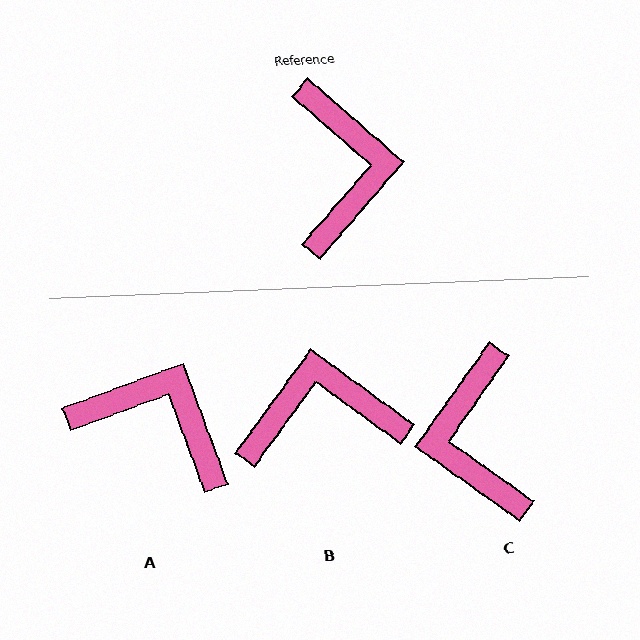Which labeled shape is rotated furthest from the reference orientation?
C, about 174 degrees away.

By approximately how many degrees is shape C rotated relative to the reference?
Approximately 174 degrees clockwise.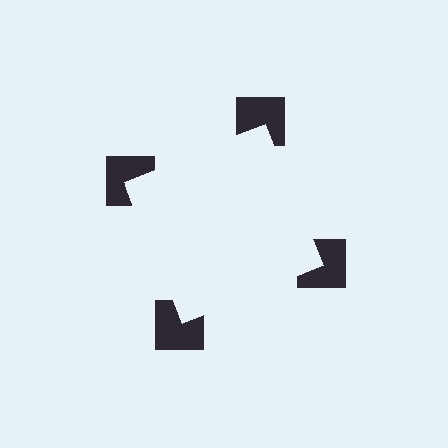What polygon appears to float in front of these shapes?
An illusory square — its edges are inferred from the aligned wedge cuts in the notched squares, not physically drawn.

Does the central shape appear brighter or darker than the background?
It typically appears slightly brighter than the background, even though no actual brightness change is drawn.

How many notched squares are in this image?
There are 4 — one at each vertex of the illusory square.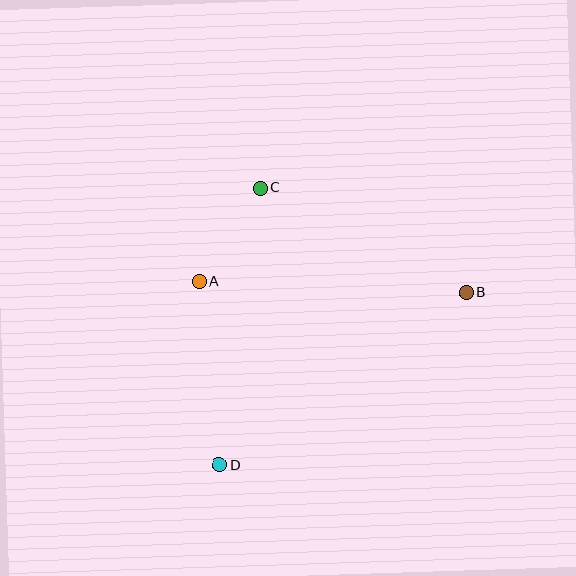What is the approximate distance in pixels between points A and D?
The distance between A and D is approximately 185 pixels.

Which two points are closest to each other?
Points A and C are closest to each other.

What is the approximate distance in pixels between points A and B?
The distance between A and B is approximately 267 pixels.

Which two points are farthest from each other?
Points B and D are farthest from each other.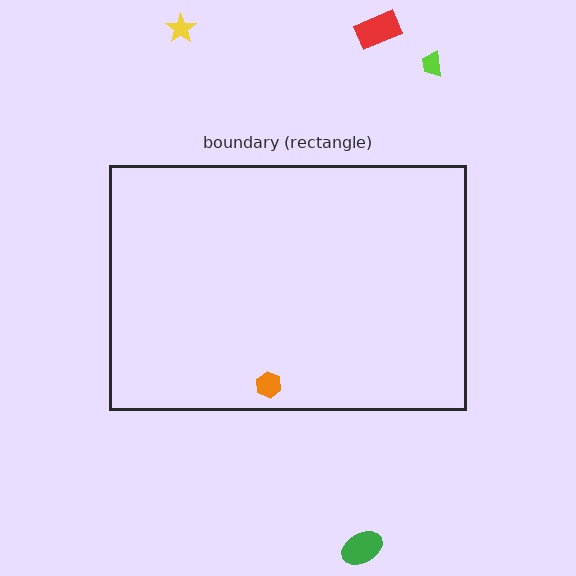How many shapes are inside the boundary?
1 inside, 4 outside.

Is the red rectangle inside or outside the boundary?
Outside.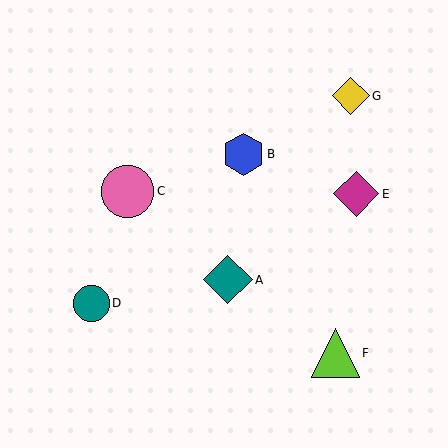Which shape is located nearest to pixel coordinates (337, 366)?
The lime triangle (labeled F) at (335, 353) is nearest to that location.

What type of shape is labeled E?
Shape E is a magenta diamond.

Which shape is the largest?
The pink circle (labeled C) is the largest.